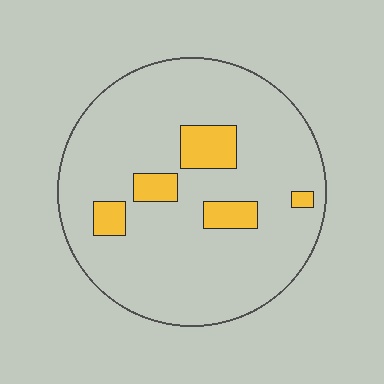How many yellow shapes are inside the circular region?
5.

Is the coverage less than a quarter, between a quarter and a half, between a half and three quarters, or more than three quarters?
Less than a quarter.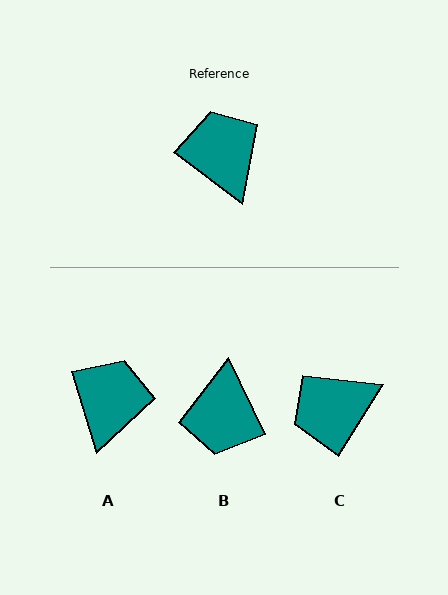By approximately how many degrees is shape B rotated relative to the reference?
Approximately 153 degrees counter-clockwise.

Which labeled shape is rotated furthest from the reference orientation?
B, about 153 degrees away.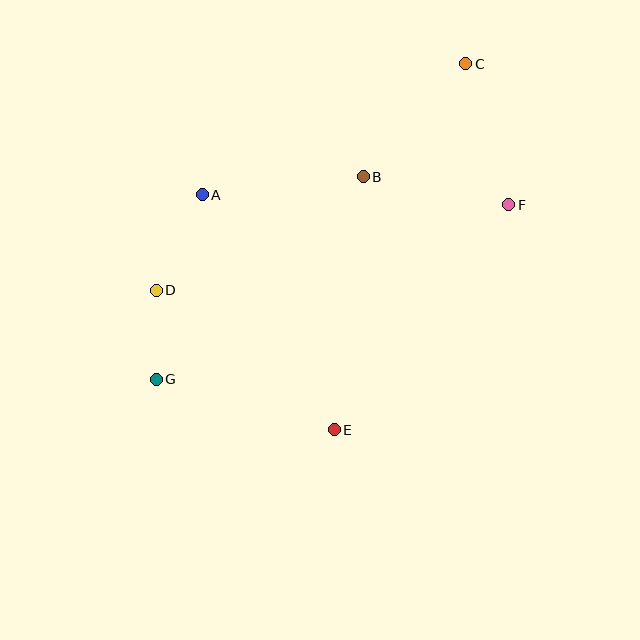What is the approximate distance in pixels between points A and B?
The distance between A and B is approximately 162 pixels.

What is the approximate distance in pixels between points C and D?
The distance between C and D is approximately 384 pixels.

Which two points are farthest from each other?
Points C and G are farthest from each other.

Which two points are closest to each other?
Points D and G are closest to each other.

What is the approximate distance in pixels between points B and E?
The distance between B and E is approximately 254 pixels.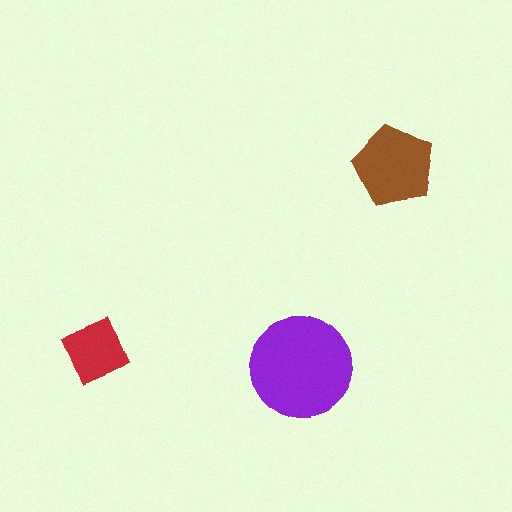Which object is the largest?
The purple circle.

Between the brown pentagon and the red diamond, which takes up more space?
The brown pentagon.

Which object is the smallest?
The red diamond.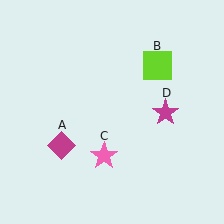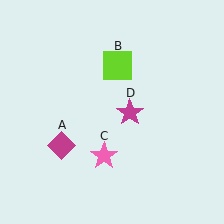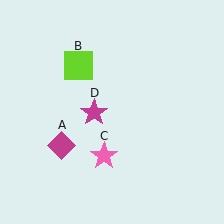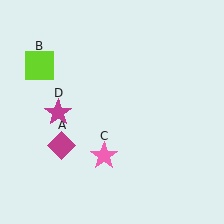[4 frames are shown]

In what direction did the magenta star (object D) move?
The magenta star (object D) moved left.